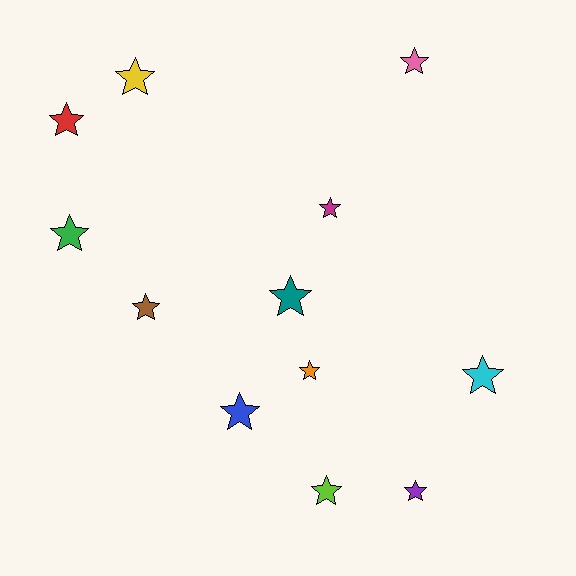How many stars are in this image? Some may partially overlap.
There are 12 stars.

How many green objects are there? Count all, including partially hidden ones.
There is 1 green object.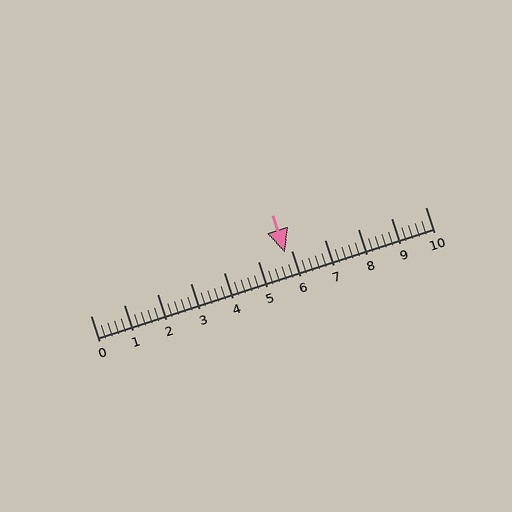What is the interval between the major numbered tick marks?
The major tick marks are spaced 1 units apart.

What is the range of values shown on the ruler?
The ruler shows values from 0 to 10.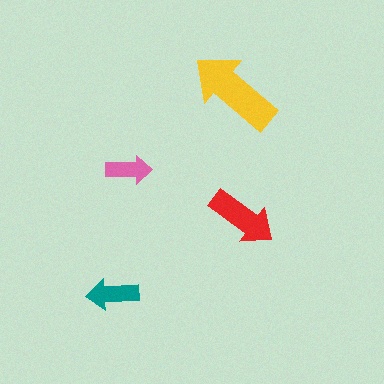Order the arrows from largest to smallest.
the yellow one, the red one, the teal one, the pink one.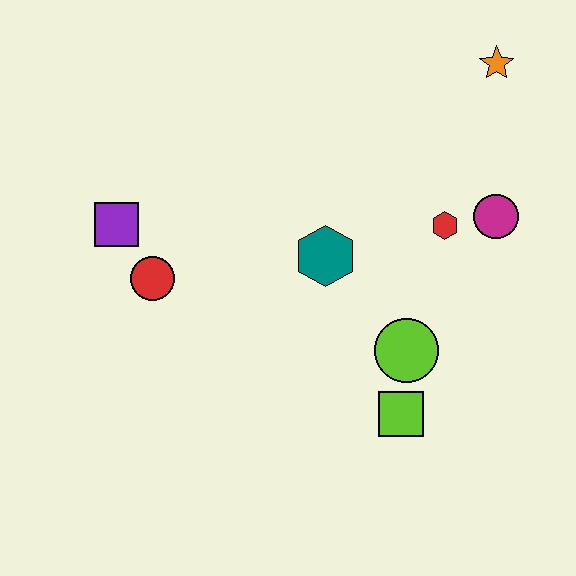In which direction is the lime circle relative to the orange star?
The lime circle is below the orange star.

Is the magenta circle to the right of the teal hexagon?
Yes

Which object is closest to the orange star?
The magenta circle is closest to the orange star.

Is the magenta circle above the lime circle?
Yes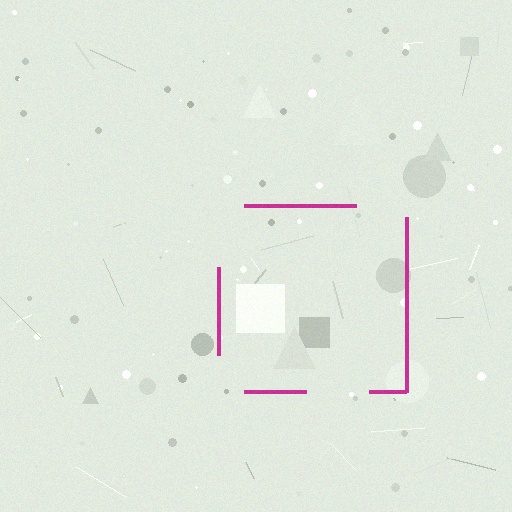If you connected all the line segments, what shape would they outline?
They would outline a square.